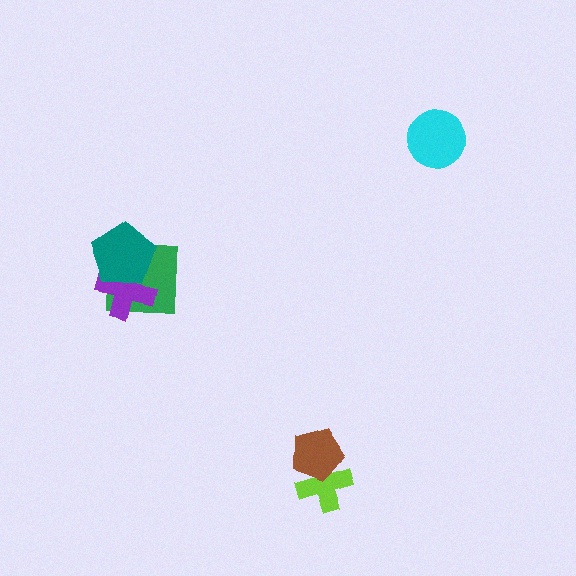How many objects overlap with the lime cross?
1 object overlaps with the lime cross.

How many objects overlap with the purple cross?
2 objects overlap with the purple cross.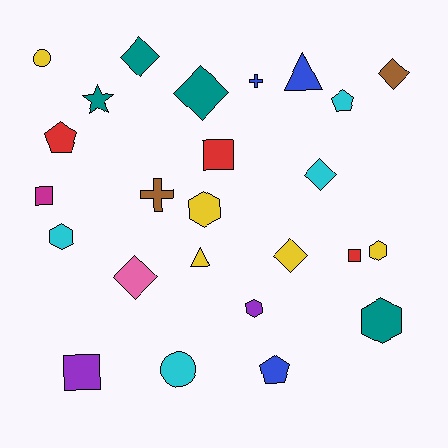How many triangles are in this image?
There are 2 triangles.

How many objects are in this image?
There are 25 objects.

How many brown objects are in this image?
There are 2 brown objects.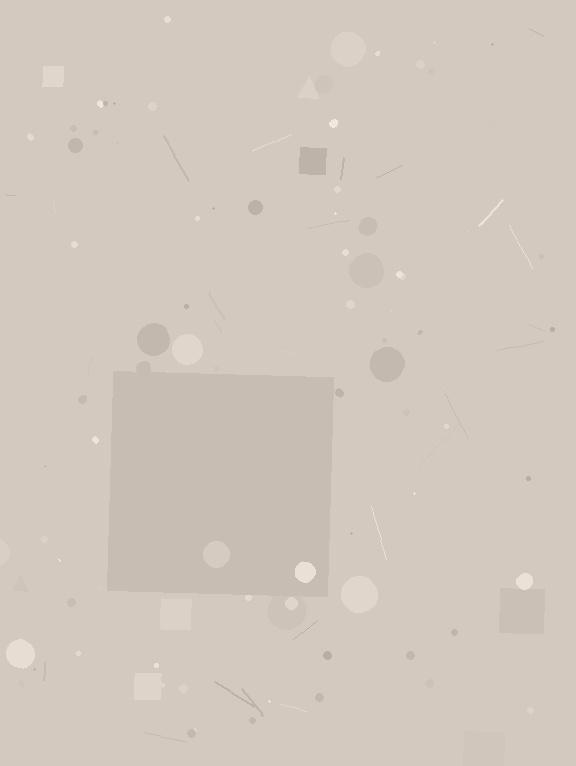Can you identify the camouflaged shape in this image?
The camouflaged shape is a square.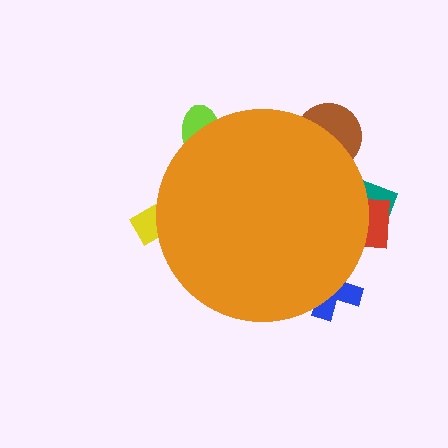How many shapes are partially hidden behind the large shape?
6 shapes are partially hidden.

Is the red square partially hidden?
Yes, the red square is partially hidden behind the orange circle.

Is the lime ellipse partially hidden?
Yes, the lime ellipse is partially hidden behind the orange circle.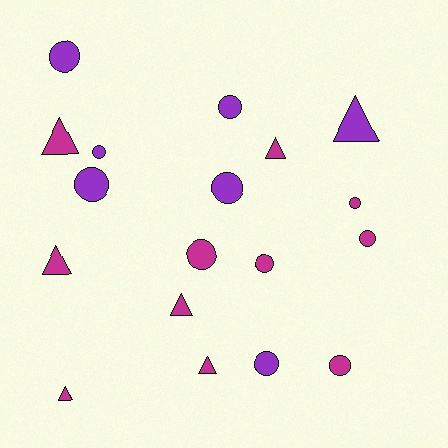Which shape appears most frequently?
Circle, with 11 objects.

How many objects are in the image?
There are 18 objects.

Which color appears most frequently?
Magenta, with 11 objects.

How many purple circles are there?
There are 6 purple circles.